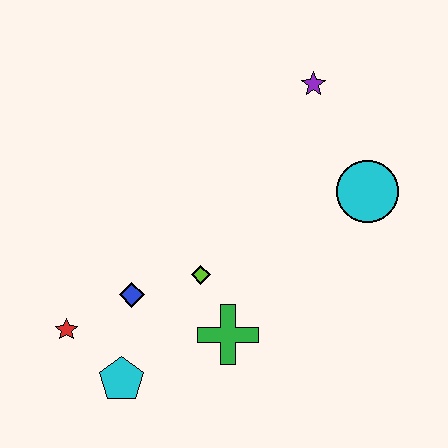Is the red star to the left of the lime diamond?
Yes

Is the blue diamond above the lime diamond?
No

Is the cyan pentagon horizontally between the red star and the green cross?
Yes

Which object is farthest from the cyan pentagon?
The purple star is farthest from the cyan pentagon.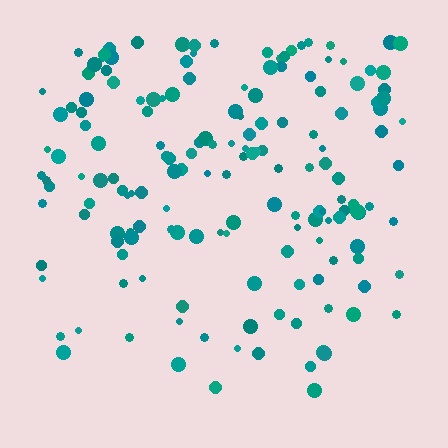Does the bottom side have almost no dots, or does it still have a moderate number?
Still a moderate number, just noticeably fewer than the top.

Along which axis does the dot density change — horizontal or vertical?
Vertical.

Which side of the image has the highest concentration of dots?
The top.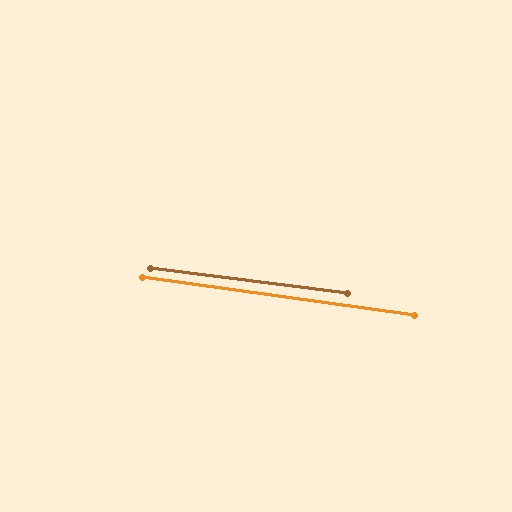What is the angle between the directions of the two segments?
Approximately 1 degree.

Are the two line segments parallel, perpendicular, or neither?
Parallel — their directions differ by only 1.0°.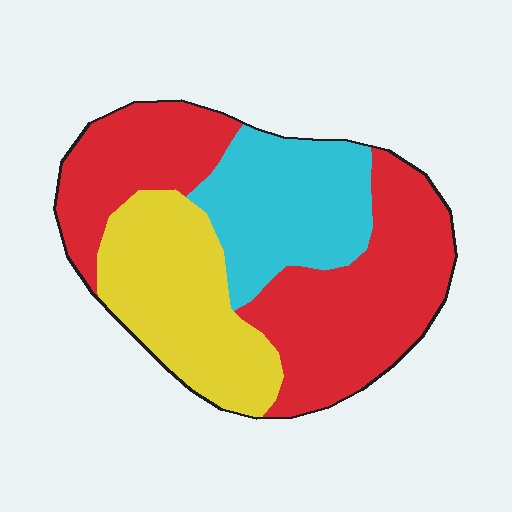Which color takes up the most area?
Red, at roughly 50%.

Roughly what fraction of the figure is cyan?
Cyan covers 24% of the figure.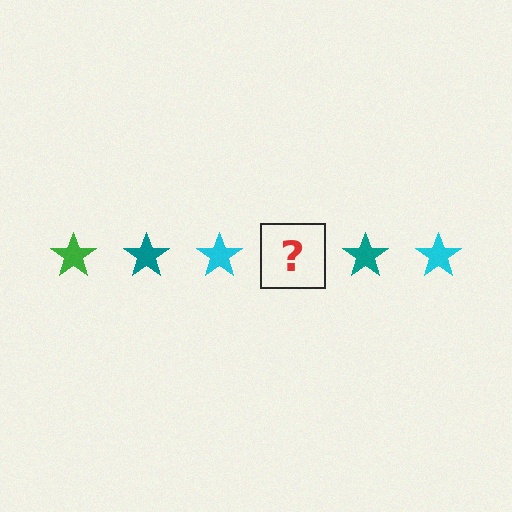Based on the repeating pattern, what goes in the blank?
The blank should be a green star.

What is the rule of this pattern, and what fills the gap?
The rule is that the pattern cycles through green, teal, cyan stars. The gap should be filled with a green star.